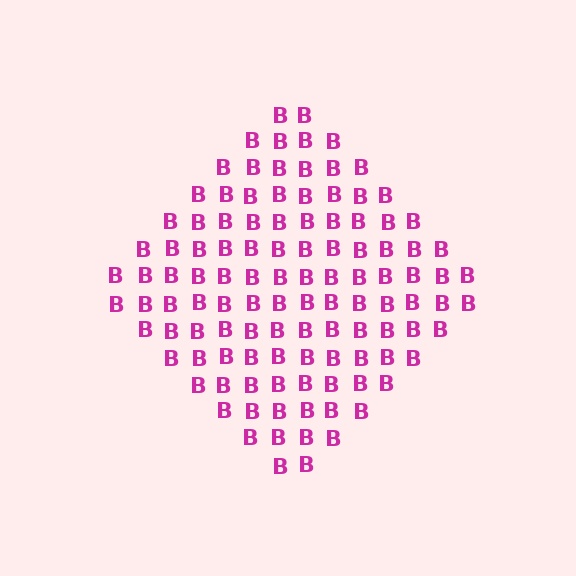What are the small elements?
The small elements are letter B's.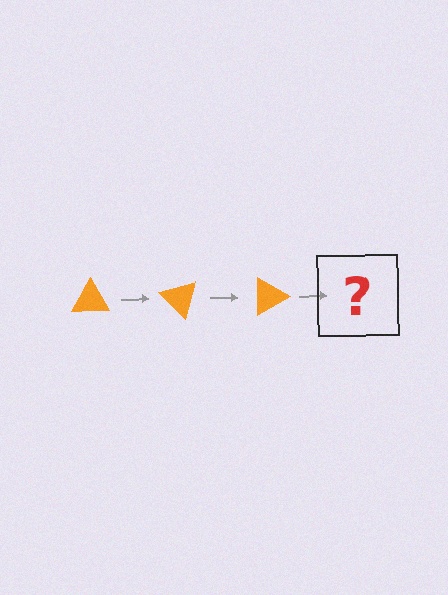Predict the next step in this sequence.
The next step is an orange triangle rotated 135 degrees.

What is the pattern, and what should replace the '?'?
The pattern is that the triangle rotates 45 degrees each step. The '?' should be an orange triangle rotated 135 degrees.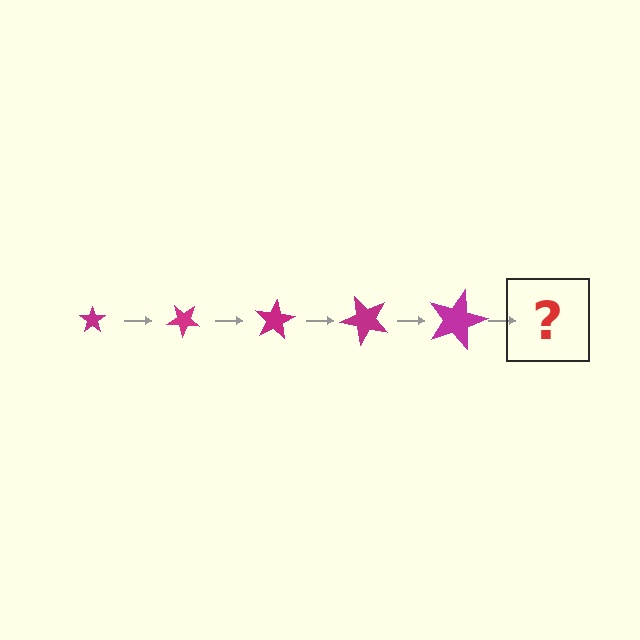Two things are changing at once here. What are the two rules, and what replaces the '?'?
The two rules are that the star grows larger each step and it rotates 40 degrees each step. The '?' should be a star, larger than the previous one and rotated 200 degrees from the start.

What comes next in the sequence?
The next element should be a star, larger than the previous one and rotated 200 degrees from the start.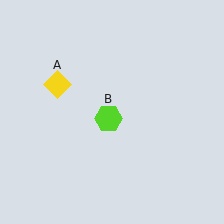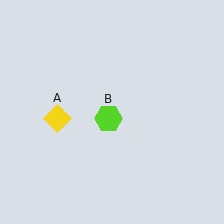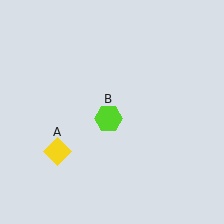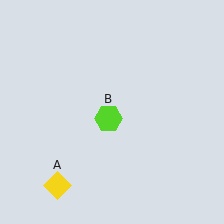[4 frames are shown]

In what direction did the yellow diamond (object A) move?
The yellow diamond (object A) moved down.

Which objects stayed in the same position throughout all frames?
Lime hexagon (object B) remained stationary.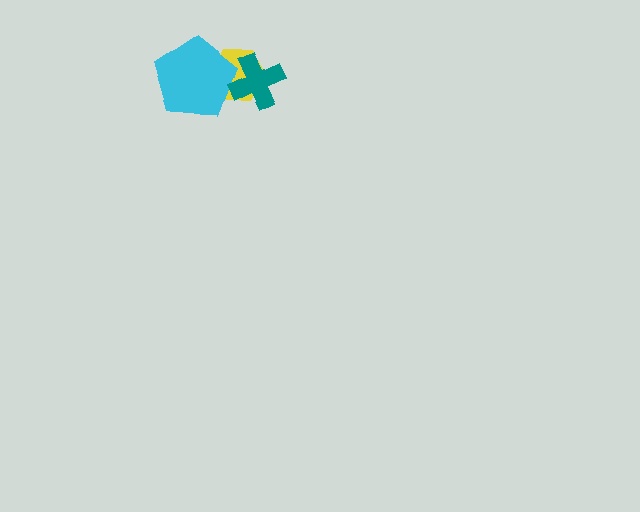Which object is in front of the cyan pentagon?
The teal cross is in front of the cyan pentagon.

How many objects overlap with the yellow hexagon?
2 objects overlap with the yellow hexagon.